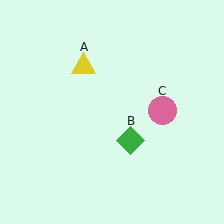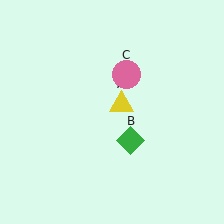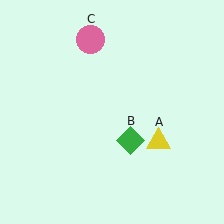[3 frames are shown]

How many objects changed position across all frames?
2 objects changed position: yellow triangle (object A), pink circle (object C).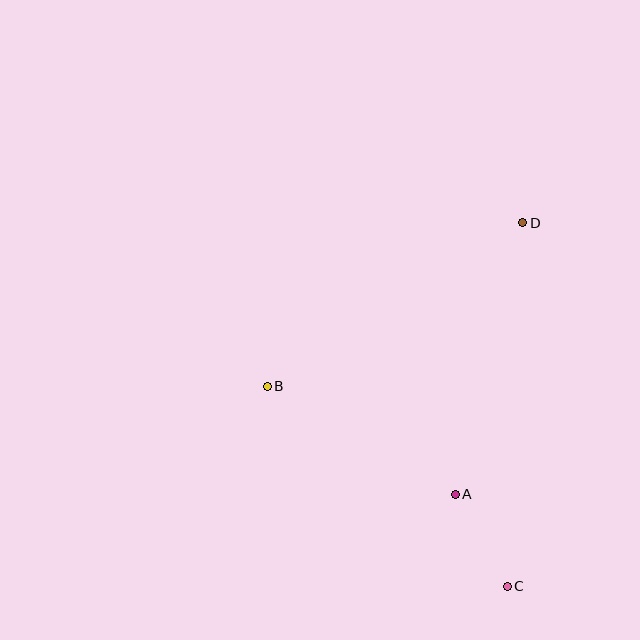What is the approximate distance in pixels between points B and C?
The distance between B and C is approximately 312 pixels.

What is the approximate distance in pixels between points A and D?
The distance between A and D is approximately 280 pixels.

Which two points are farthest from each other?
Points C and D are farthest from each other.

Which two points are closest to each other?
Points A and C are closest to each other.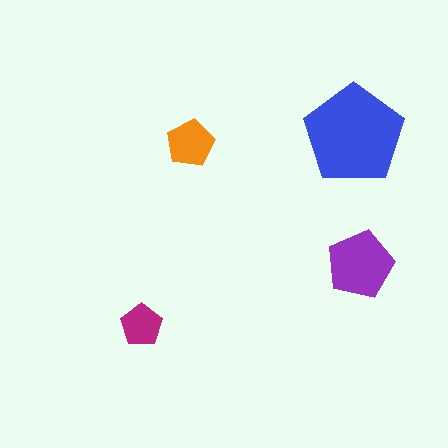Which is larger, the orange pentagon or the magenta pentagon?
The orange one.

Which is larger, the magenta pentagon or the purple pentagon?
The purple one.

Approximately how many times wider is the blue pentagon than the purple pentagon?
About 1.5 times wider.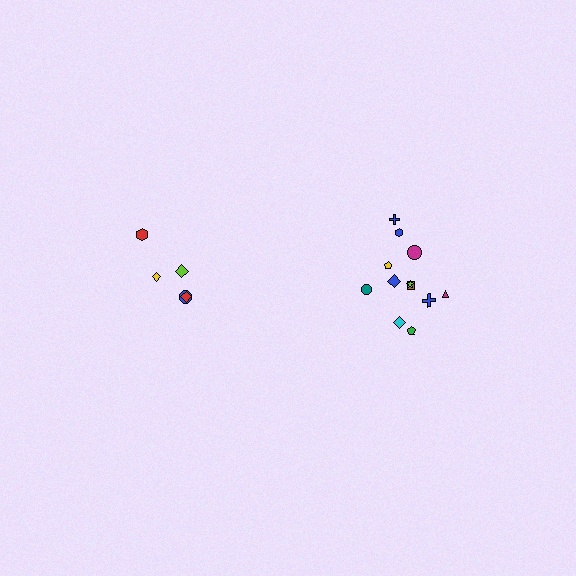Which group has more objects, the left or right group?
The right group.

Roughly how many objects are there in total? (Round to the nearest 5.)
Roughly 15 objects in total.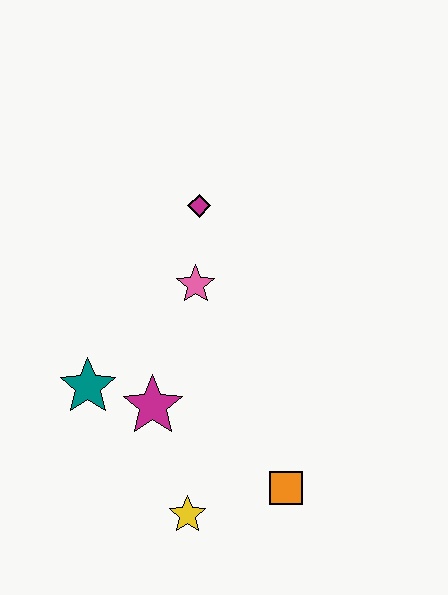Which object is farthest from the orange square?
The magenta diamond is farthest from the orange square.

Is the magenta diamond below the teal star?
No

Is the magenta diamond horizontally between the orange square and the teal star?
Yes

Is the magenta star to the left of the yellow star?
Yes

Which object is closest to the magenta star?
The teal star is closest to the magenta star.